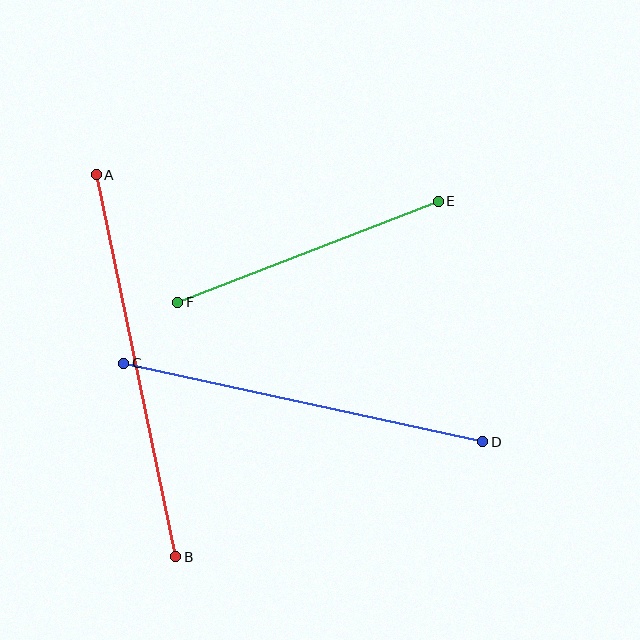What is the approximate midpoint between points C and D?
The midpoint is at approximately (303, 403) pixels.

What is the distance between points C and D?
The distance is approximately 368 pixels.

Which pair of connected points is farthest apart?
Points A and B are farthest apart.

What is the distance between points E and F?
The distance is approximately 279 pixels.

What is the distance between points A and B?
The distance is approximately 390 pixels.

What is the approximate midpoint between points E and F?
The midpoint is at approximately (308, 252) pixels.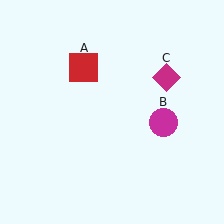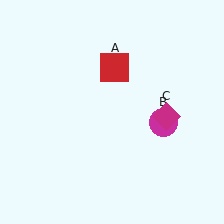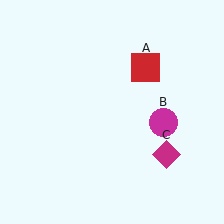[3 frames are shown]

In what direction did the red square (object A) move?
The red square (object A) moved right.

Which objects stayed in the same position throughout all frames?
Magenta circle (object B) remained stationary.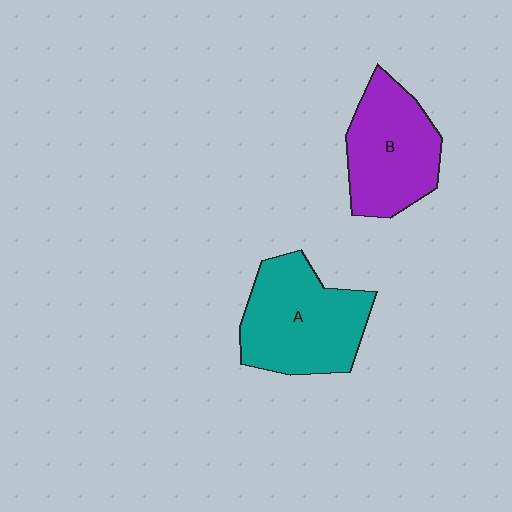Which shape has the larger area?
Shape A (teal).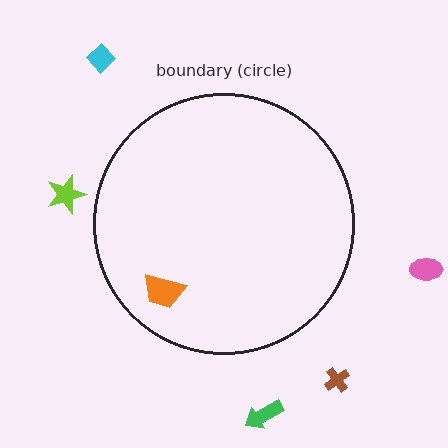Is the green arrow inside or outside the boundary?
Outside.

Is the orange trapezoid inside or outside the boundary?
Inside.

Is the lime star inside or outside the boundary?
Outside.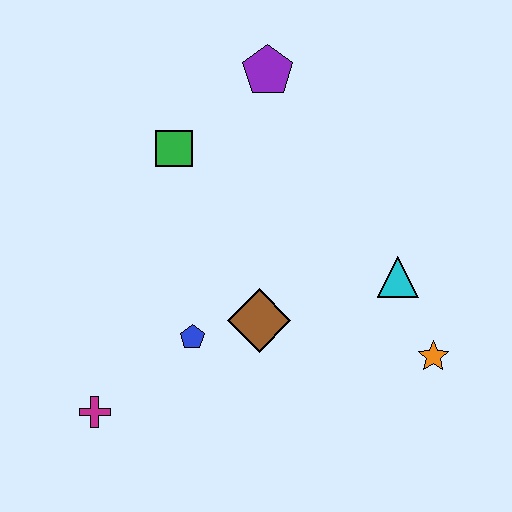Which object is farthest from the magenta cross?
The purple pentagon is farthest from the magenta cross.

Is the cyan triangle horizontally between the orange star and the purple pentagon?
Yes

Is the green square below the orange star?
No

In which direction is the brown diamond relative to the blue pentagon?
The brown diamond is to the right of the blue pentagon.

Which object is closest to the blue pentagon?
The brown diamond is closest to the blue pentagon.